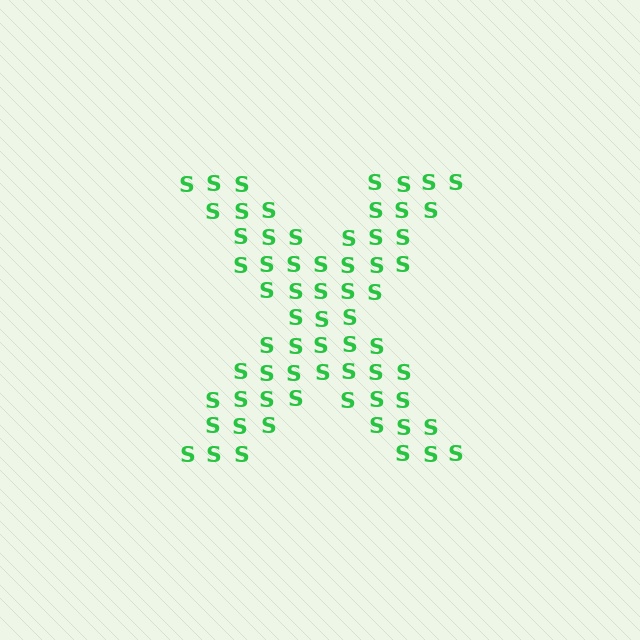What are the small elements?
The small elements are letter S's.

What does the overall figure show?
The overall figure shows the letter X.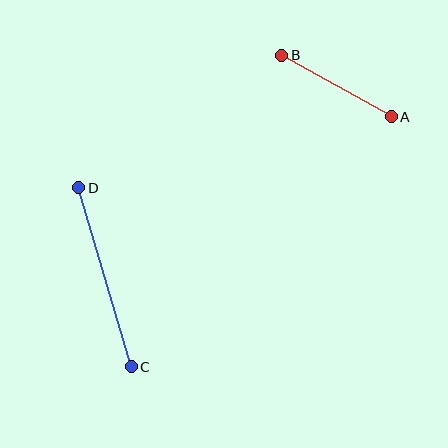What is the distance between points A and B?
The distance is approximately 126 pixels.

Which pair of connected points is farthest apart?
Points C and D are farthest apart.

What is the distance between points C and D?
The distance is approximately 186 pixels.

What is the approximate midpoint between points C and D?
The midpoint is at approximately (105, 277) pixels.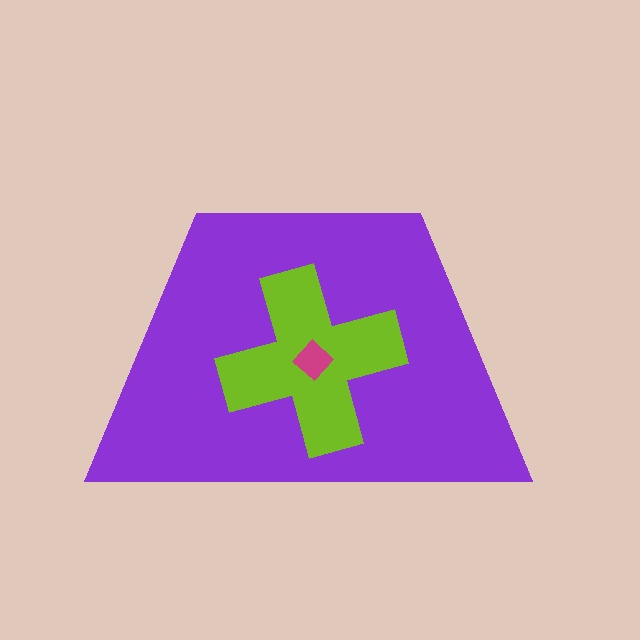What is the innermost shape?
The magenta diamond.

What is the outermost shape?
The purple trapezoid.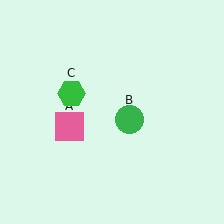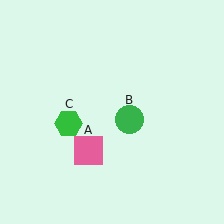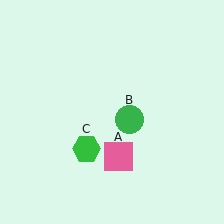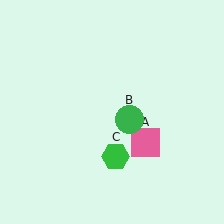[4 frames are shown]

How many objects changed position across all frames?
2 objects changed position: pink square (object A), green hexagon (object C).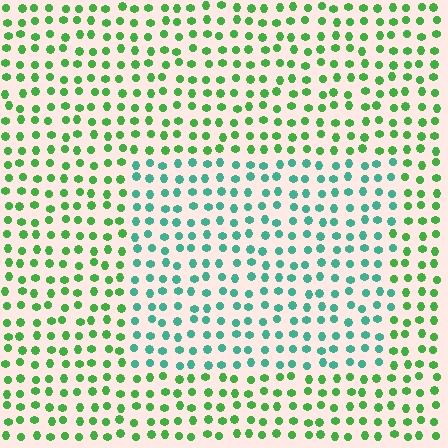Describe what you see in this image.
The image is filled with small green elements in a uniform arrangement. A rectangle-shaped region is visible where the elements are tinted to a slightly different hue, forming a subtle color boundary.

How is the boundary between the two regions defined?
The boundary is defined purely by a slight shift in hue (about 43 degrees). Spacing, size, and orientation are identical on both sides.